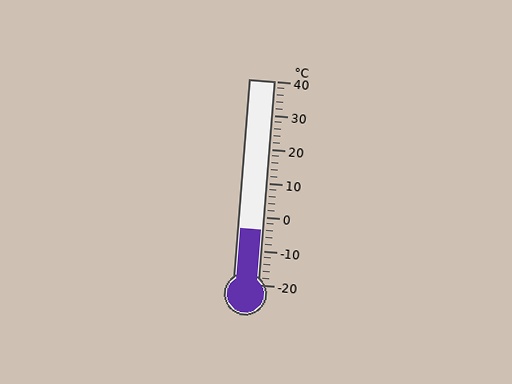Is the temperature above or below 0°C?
The temperature is below 0°C.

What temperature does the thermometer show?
The thermometer shows approximately -4°C.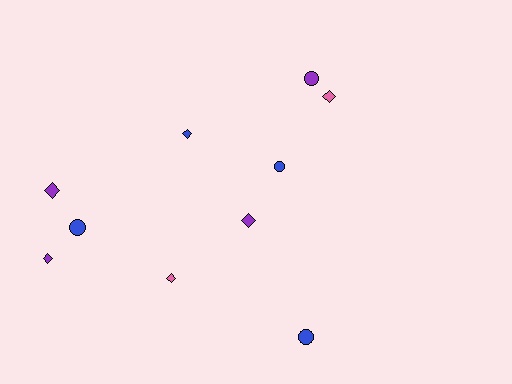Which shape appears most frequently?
Diamond, with 6 objects.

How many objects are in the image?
There are 10 objects.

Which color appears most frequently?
Purple, with 4 objects.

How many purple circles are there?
There is 1 purple circle.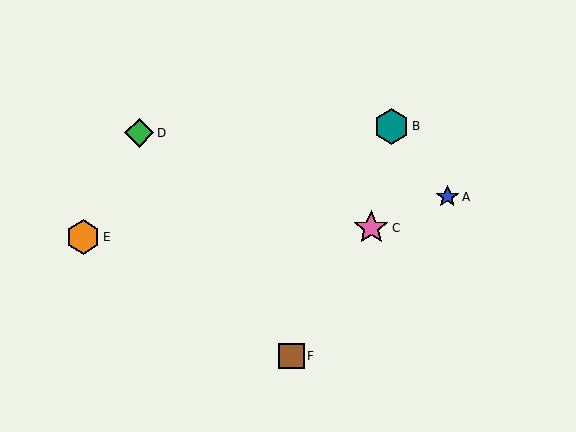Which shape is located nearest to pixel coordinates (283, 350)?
The brown square (labeled F) at (292, 356) is nearest to that location.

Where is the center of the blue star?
The center of the blue star is at (447, 197).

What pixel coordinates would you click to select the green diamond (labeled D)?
Click at (139, 133) to select the green diamond D.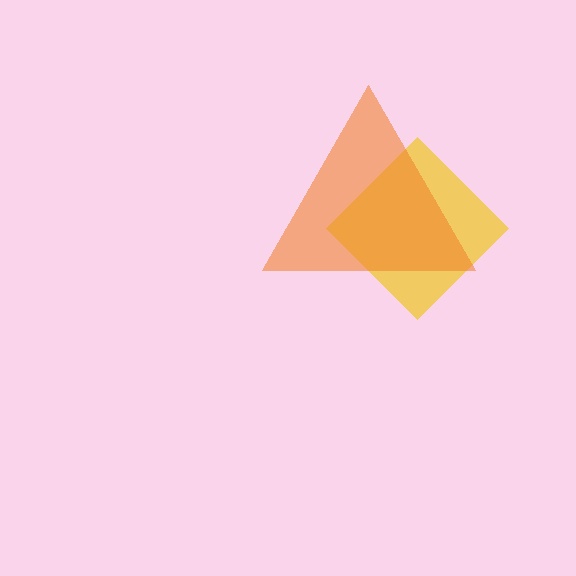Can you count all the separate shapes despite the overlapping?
Yes, there are 2 separate shapes.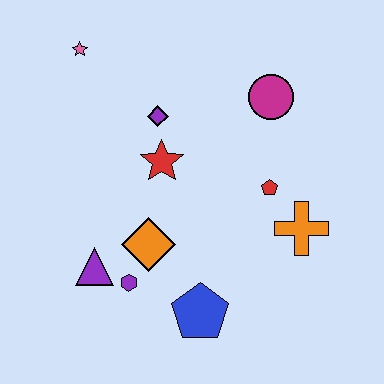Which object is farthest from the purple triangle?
The magenta circle is farthest from the purple triangle.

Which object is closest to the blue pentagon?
The purple hexagon is closest to the blue pentagon.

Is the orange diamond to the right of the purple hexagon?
Yes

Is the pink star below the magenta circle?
No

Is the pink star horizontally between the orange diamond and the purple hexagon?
No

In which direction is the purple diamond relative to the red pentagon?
The purple diamond is to the left of the red pentagon.